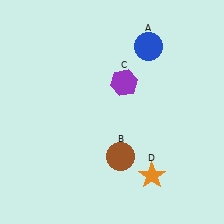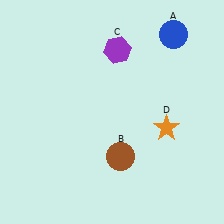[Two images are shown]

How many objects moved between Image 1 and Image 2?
3 objects moved between the two images.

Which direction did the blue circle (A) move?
The blue circle (A) moved right.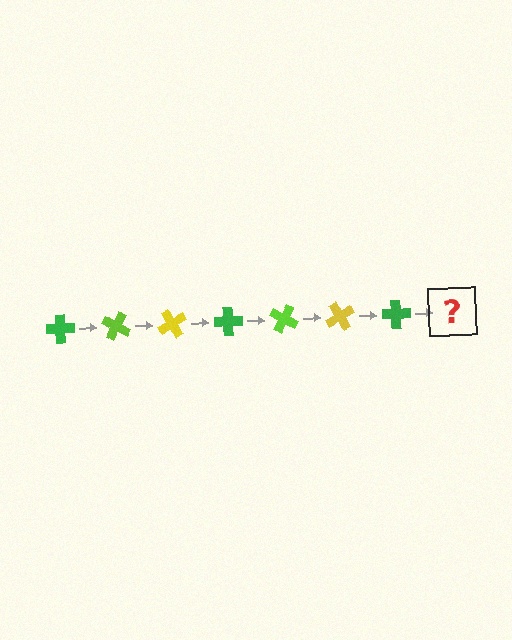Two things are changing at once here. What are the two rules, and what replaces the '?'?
The two rules are that it rotates 30 degrees each step and the color cycles through green, lime, and yellow. The '?' should be a lime cross, rotated 210 degrees from the start.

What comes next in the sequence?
The next element should be a lime cross, rotated 210 degrees from the start.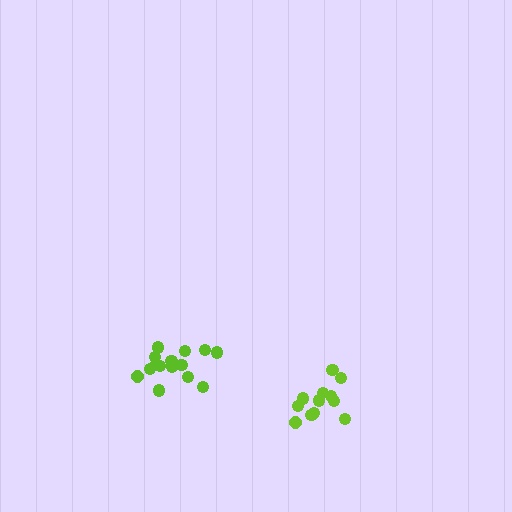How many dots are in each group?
Group 1: 15 dots, Group 2: 13 dots (28 total).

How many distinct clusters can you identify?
There are 2 distinct clusters.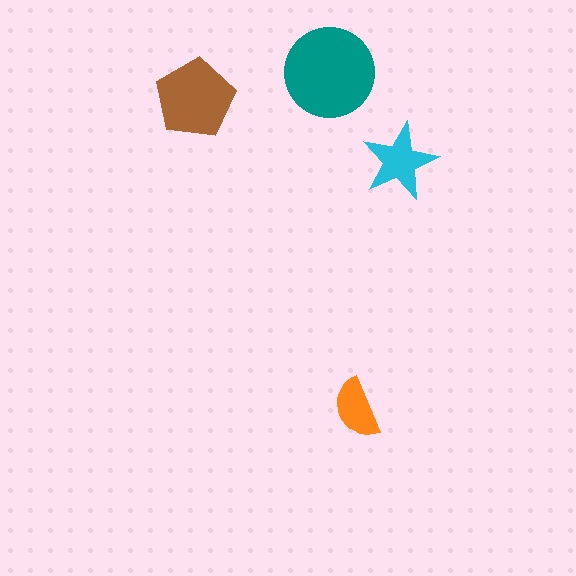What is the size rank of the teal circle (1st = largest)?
1st.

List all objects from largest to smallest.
The teal circle, the brown pentagon, the cyan star, the orange semicircle.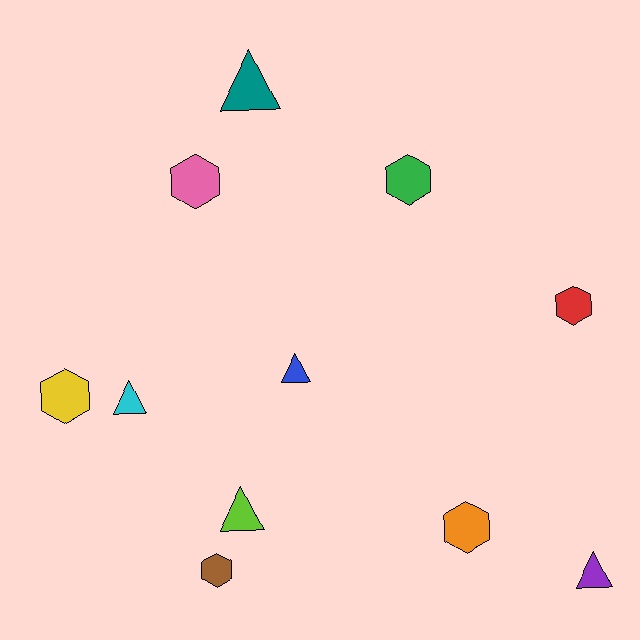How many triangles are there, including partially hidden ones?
There are 5 triangles.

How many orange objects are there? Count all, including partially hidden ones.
There is 1 orange object.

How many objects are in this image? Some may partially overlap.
There are 11 objects.